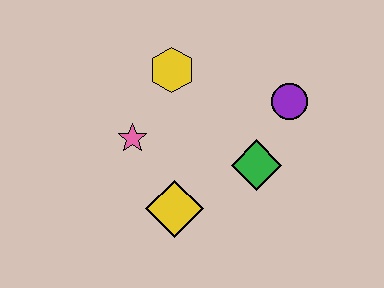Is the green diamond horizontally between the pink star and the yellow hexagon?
No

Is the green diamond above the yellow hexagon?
No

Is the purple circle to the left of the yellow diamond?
No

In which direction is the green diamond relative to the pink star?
The green diamond is to the right of the pink star.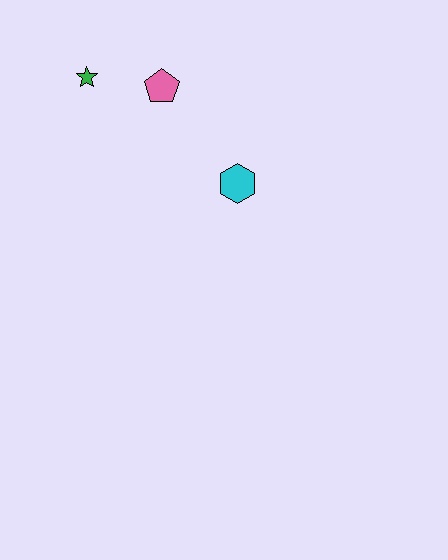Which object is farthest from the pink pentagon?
The cyan hexagon is farthest from the pink pentagon.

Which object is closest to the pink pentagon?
The green star is closest to the pink pentagon.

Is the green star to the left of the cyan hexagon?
Yes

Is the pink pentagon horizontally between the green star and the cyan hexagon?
Yes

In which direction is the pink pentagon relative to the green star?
The pink pentagon is to the right of the green star.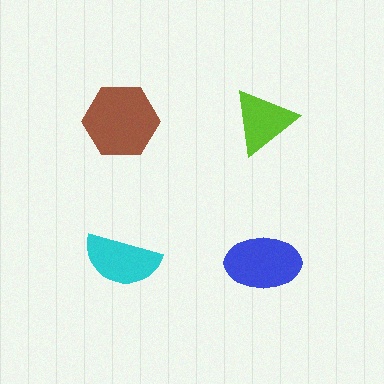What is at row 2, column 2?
A blue ellipse.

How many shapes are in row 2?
2 shapes.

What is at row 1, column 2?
A lime triangle.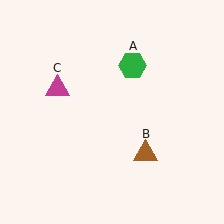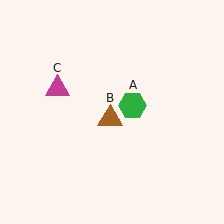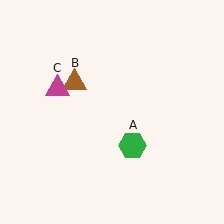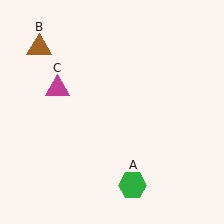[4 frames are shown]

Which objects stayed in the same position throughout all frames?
Magenta triangle (object C) remained stationary.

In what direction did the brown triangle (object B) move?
The brown triangle (object B) moved up and to the left.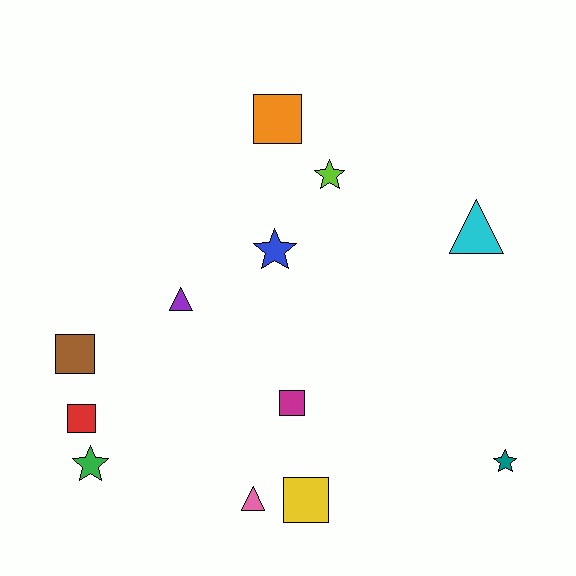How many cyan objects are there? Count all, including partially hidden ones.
There is 1 cyan object.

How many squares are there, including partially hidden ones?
There are 5 squares.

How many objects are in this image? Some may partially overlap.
There are 12 objects.